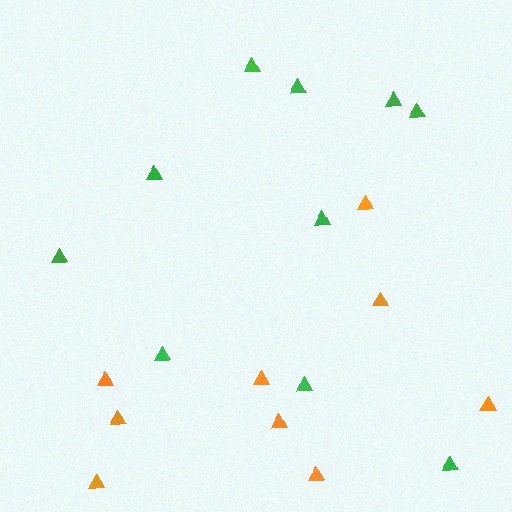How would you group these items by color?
There are 2 groups: one group of green triangles (10) and one group of orange triangles (9).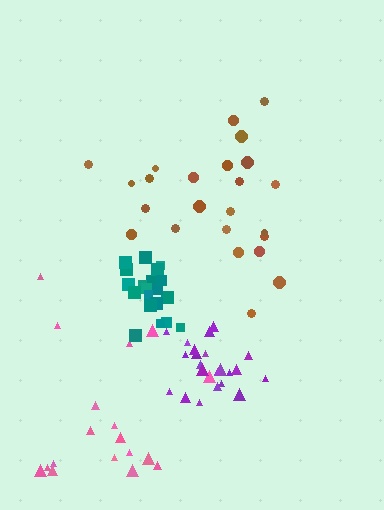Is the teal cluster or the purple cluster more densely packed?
Purple.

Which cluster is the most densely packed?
Purple.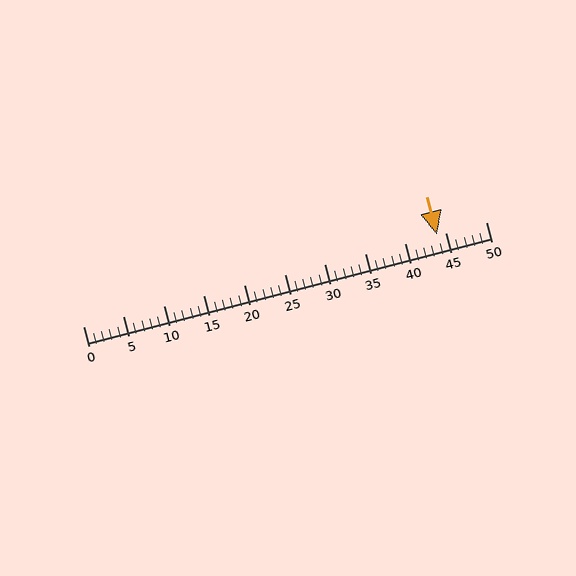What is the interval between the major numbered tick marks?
The major tick marks are spaced 5 units apart.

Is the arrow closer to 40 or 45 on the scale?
The arrow is closer to 45.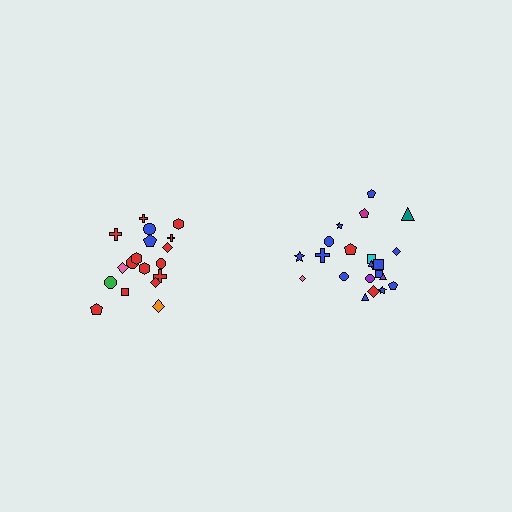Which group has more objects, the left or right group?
The right group.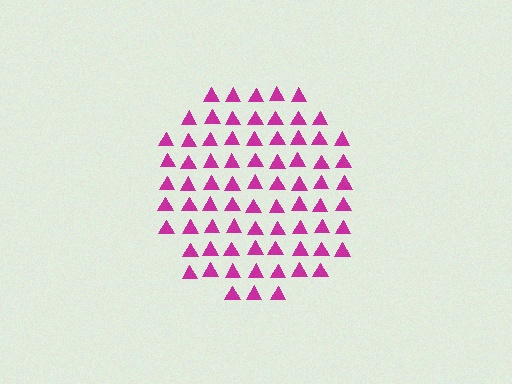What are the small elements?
The small elements are triangles.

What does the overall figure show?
The overall figure shows a circle.